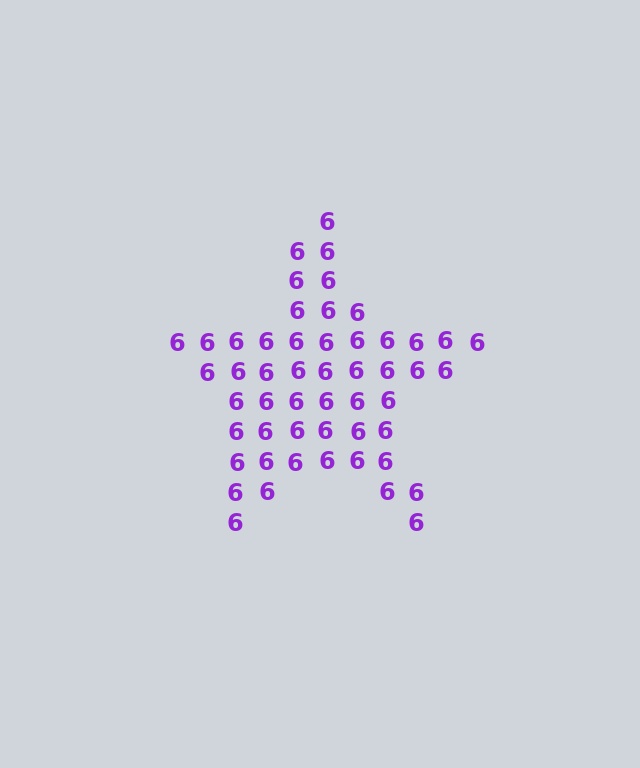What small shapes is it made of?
It is made of small digit 6's.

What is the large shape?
The large shape is a star.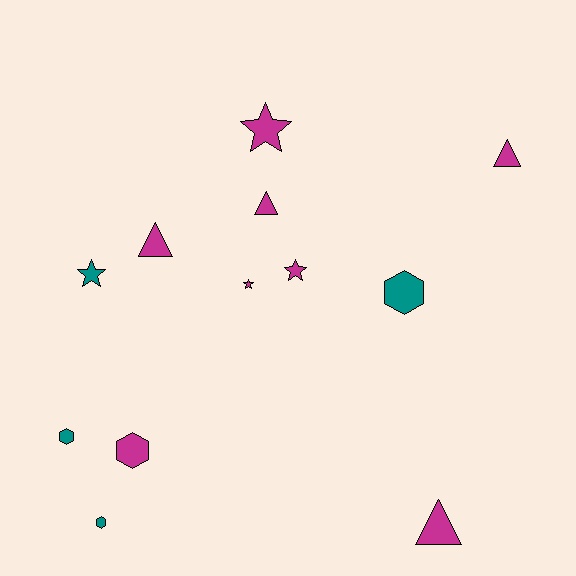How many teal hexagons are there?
There are 3 teal hexagons.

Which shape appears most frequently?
Triangle, with 4 objects.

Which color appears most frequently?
Magenta, with 8 objects.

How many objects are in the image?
There are 12 objects.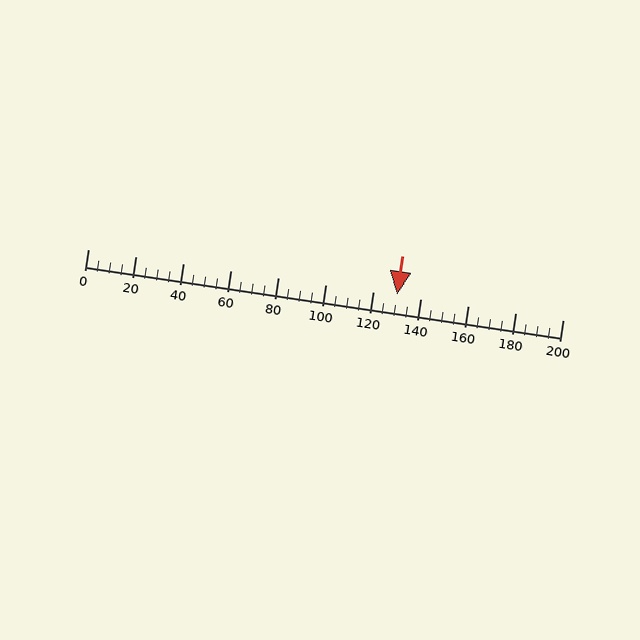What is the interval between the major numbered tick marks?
The major tick marks are spaced 20 units apart.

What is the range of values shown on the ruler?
The ruler shows values from 0 to 200.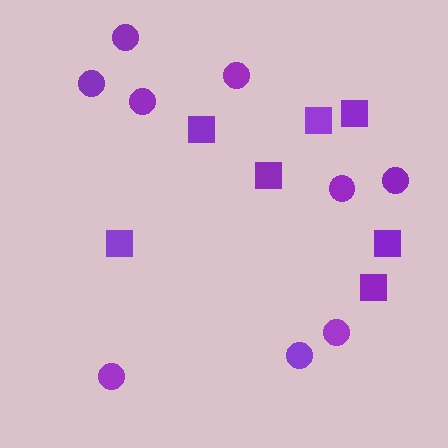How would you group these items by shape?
There are 2 groups: one group of circles (9) and one group of squares (7).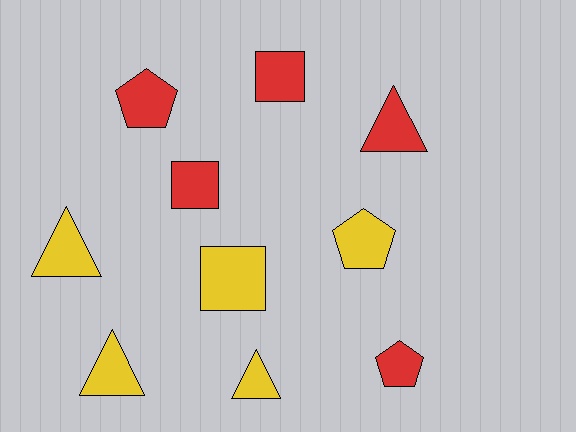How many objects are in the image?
There are 10 objects.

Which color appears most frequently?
Red, with 5 objects.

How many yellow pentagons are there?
There is 1 yellow pentagon.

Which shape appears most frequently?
Triangle, with 4 objects.